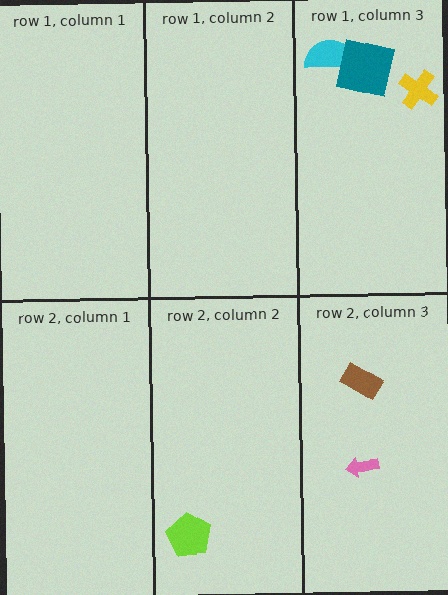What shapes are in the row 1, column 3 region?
The cyan semicircle, the yellow cross, the teal square.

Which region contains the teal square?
The row 1, column 3 region.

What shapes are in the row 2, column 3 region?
The pink arrow, the brown rectangle.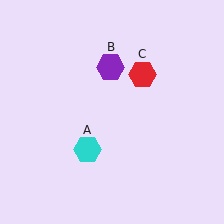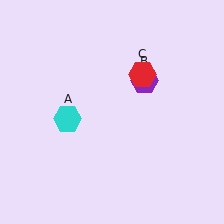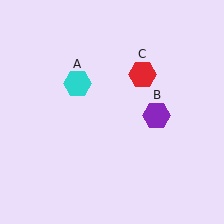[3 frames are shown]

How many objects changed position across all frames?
2 objects changed position: cyan hexagon (object A), purple hexagon (object B).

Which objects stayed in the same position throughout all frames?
Red hexagon (object C) remained stationary.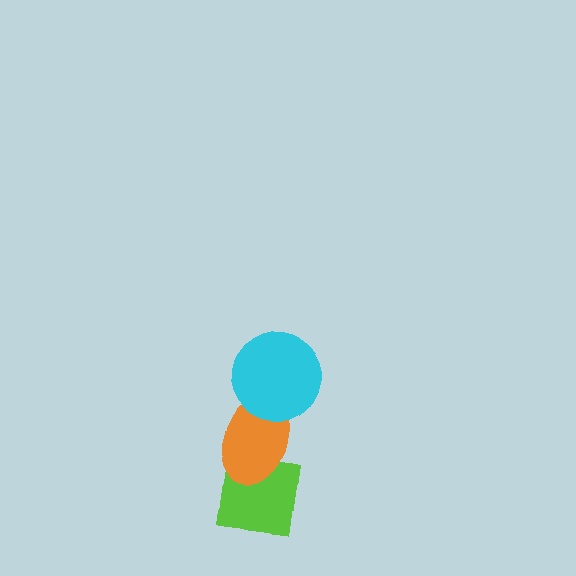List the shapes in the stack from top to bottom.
From top to bottom: the cyan circle, the orange ellipse, the lime square.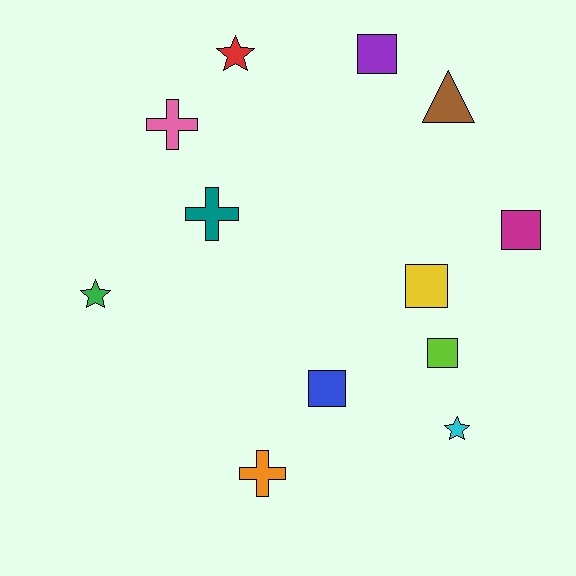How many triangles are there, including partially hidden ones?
There is 1 triangle.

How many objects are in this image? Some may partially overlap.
There are 12 objects.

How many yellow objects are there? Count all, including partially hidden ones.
There is 1 yellow object.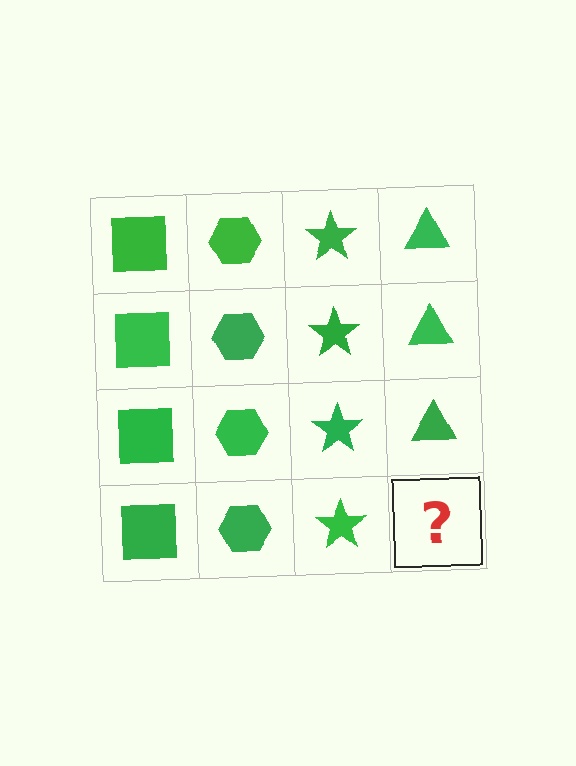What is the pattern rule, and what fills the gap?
The rule is that each column has a consistent shape. The gap should be filled with a green triangle.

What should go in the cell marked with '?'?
The missing cell should contain a green triangle.